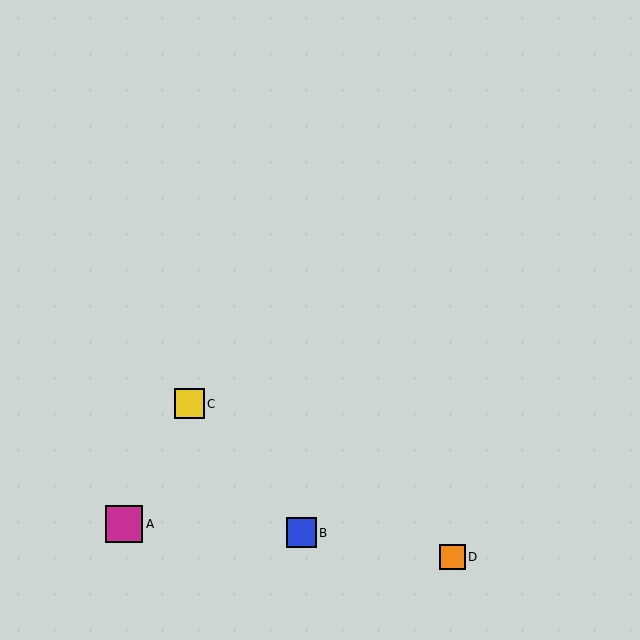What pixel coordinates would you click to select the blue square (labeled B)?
Click at (301, 533) to select the blue square B.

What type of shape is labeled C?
Shape C is a yellow square.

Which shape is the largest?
The magenta square (labeled A) is the largest.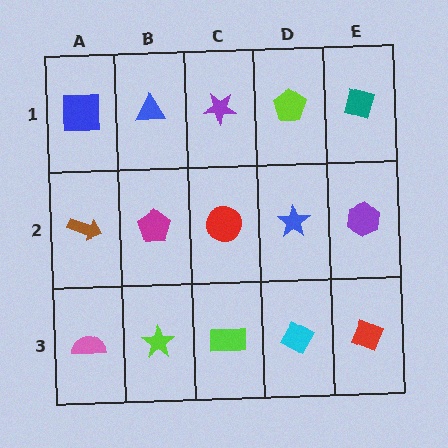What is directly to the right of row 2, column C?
A blue star.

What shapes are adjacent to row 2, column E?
A teal square (row 1, column E), a red diamond (row 3, column E), a blue star (row 2, column D).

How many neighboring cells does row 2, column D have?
4.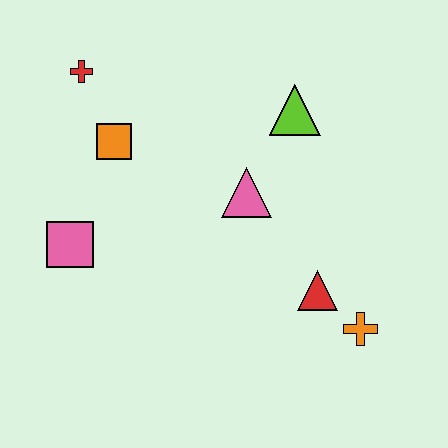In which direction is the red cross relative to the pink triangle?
The red cross is to the left of the pink triangle.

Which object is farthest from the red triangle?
The red cross is farthest from the red triangle.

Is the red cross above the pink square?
Yes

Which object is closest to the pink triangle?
The lime triangle is closest to the pink triangle.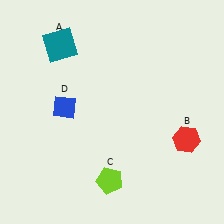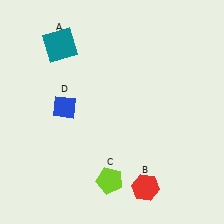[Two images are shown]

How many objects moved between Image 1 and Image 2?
1 object moved between the two images.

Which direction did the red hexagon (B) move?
The red hexagon (B) moved down.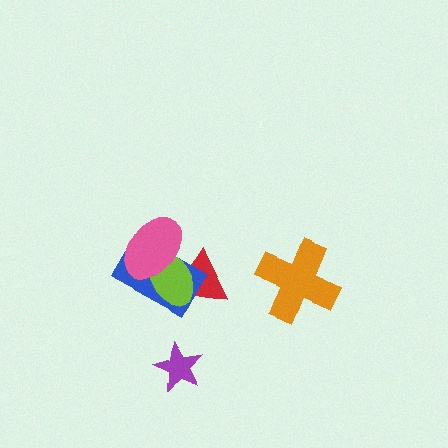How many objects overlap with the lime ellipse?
3 objects overlap with the lime ellipse.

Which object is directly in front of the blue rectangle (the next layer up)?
The lime ellipse is directly in front of the blue rectangle.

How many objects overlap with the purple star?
0 objects overlap with the purple star.